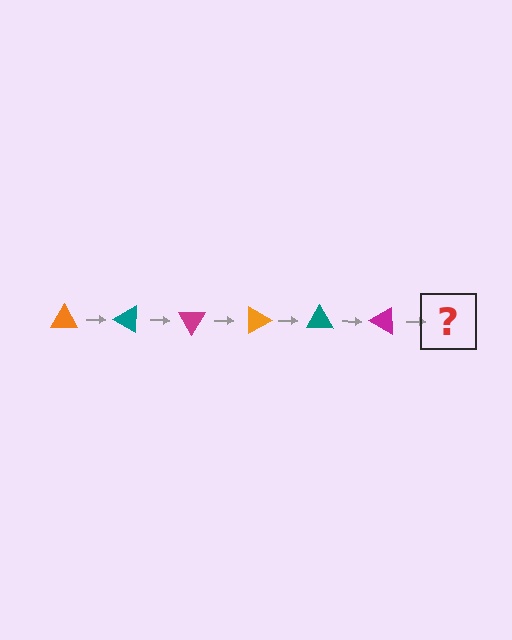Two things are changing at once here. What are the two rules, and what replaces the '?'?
The two rules are that it rotates 30 degrees each step and the color cycles through orange, teal, and magenta. The '?' should be an orange triangle, rotated 180 degrees from the start.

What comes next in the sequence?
The next element should be an orange triangle, rotated 180 degrees from the start.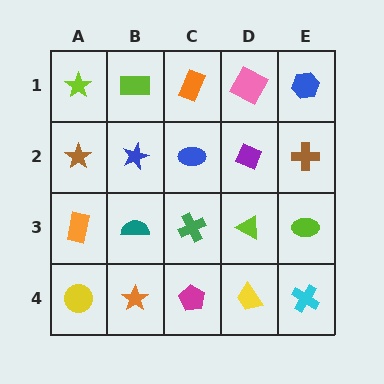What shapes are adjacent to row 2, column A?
A lime star (row 1, column A), an orange rectangle (row 3, column A), a blue star (row 2, column B).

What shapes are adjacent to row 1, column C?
A blue ellipse (row 2, column C), a lime rectangle (row 1, column B), a pink square (row 1, column D).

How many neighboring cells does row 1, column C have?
3.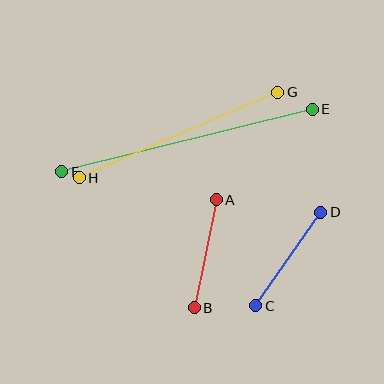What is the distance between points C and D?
The distance is approximately 114 pixels.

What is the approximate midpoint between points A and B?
The midpoint is at approximately (205, 254) pixels.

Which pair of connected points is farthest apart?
Points E and F are farthest apart.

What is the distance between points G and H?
The distance is approximately 216 pixels.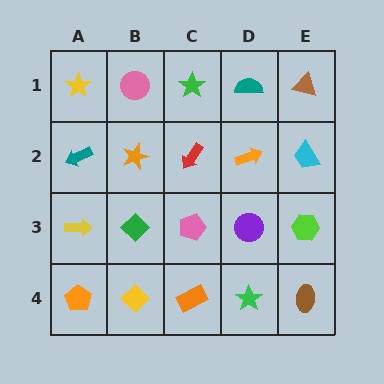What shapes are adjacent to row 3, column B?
An orange star (row 2, column B), a yellow diamond (row 4, column B), a yellow arrow (row 3, column A), a pink pentagon (row 3, column C).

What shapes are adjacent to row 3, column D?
An orange arrow (row 2, column D), a green star (row 4, column D), a pink pentagon (row 3, column C), a lime hexagon (row 3, column E).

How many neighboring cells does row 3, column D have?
4.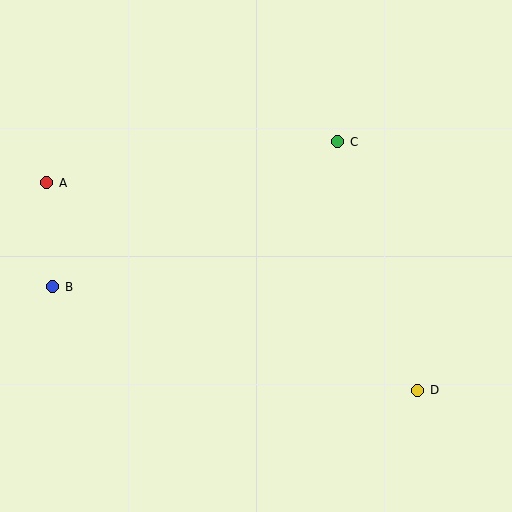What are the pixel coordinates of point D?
Point D is at (418, 390).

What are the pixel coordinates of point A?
Point A is at (47, 183).